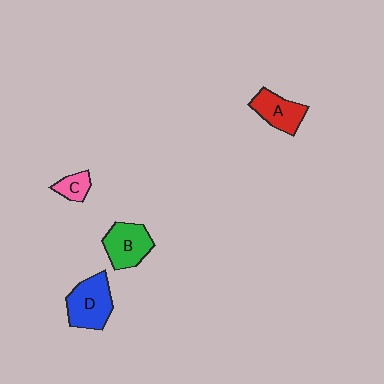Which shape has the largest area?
Shape D (blue).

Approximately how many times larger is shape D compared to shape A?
Approximately 1.3 times.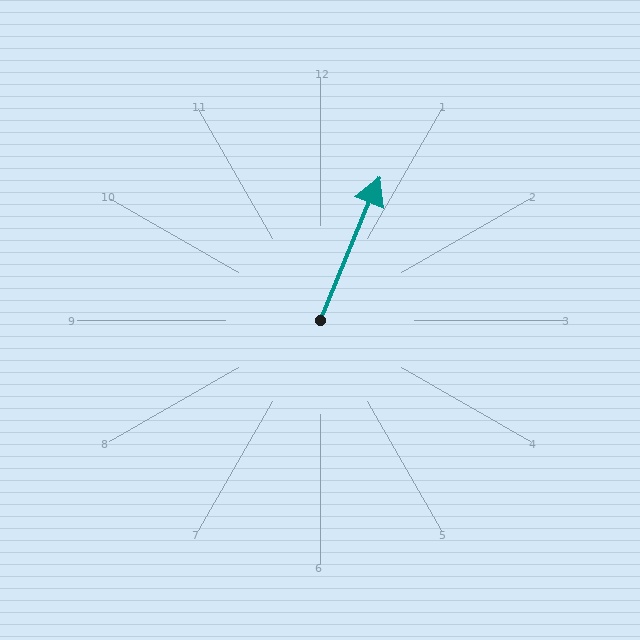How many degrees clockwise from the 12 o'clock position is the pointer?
Approximately 23 degrees.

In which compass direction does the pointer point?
Northeast.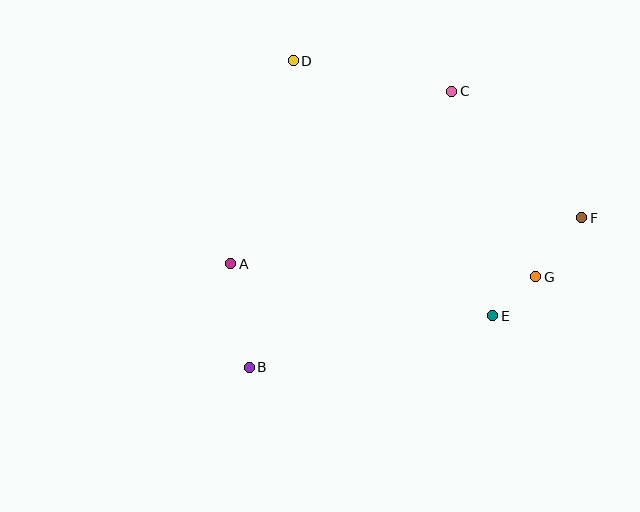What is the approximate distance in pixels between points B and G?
The distance between B and G is approximately 300 pixels.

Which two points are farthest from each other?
Points B and F are farthest from each other.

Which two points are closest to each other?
Points E and G are closest to each other.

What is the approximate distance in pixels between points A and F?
The distance between A and F is approximately 354 pixels.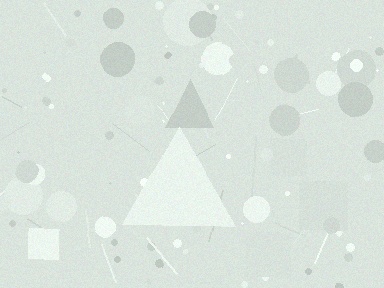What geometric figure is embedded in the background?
A triangle is embedded in the background.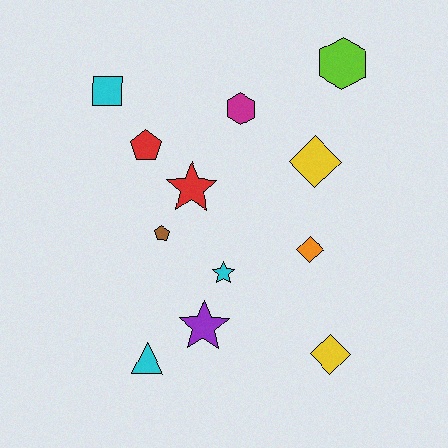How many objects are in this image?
There are 12 objects.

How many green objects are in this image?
There are no green objects.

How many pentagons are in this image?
There are 2 pentagons.